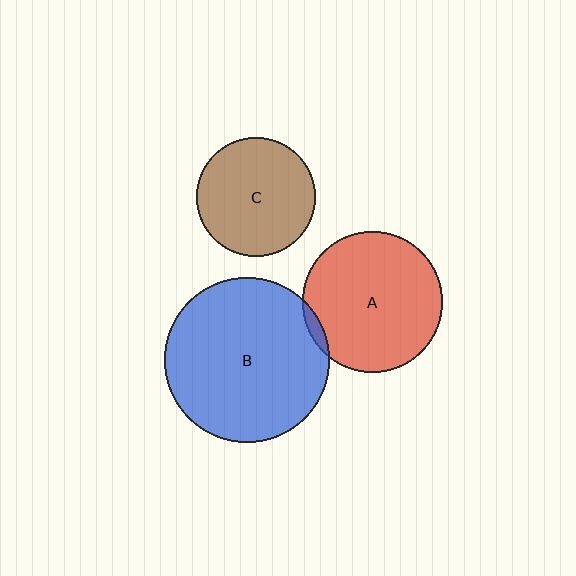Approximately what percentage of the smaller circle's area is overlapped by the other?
Approximately 5%.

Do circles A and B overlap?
Yes.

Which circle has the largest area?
Circle B (blue).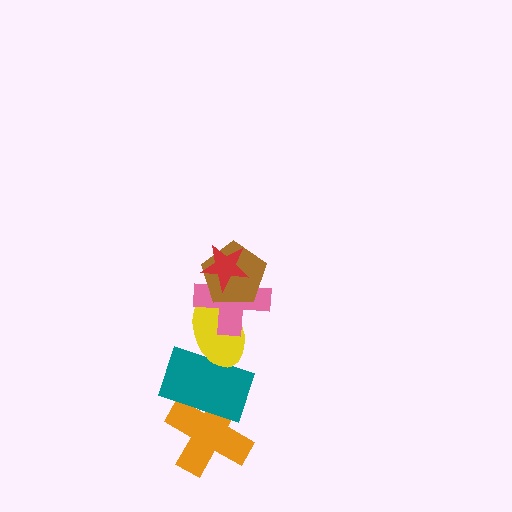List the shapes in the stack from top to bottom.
From top to bottom: the red star, the brown pentagon, the pink cross, the yellow ellipse, the teal rectangle, the orange cross.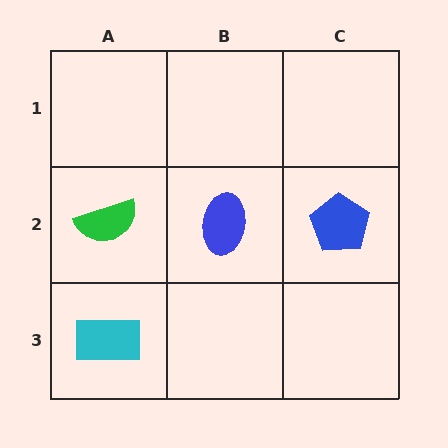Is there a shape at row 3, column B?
No, that cell is empty.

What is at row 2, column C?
A blue pentagon.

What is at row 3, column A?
A cyan rectangle.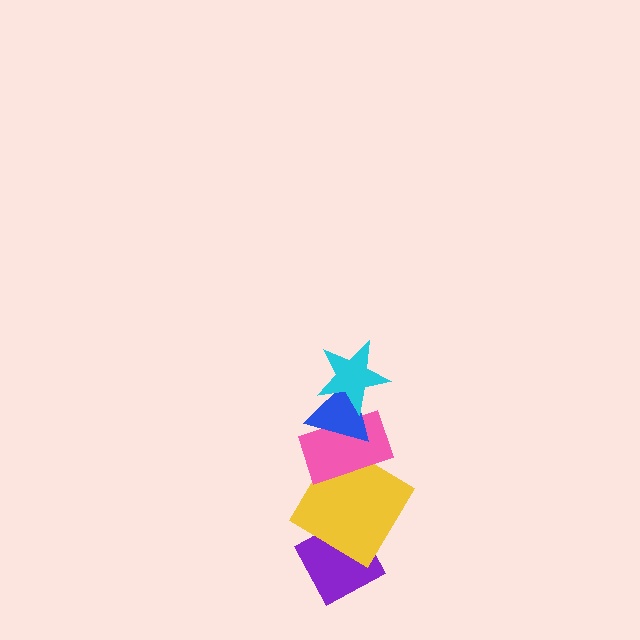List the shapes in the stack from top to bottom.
From top to bottom: the cyan star, the blue triangle, the pink rectangle, the yellow diamond, the purple diamond.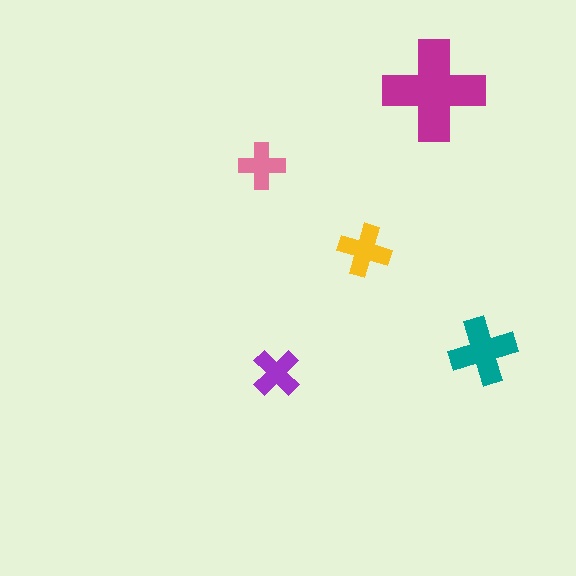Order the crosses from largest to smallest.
the magenta one, the teal one, the yellow one, the purple one, the pink one.